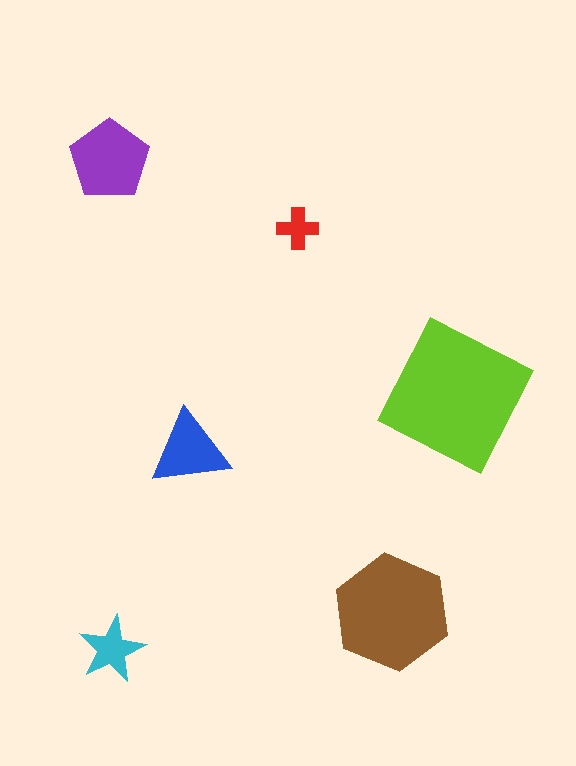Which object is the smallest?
The red cross.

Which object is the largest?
The lime square.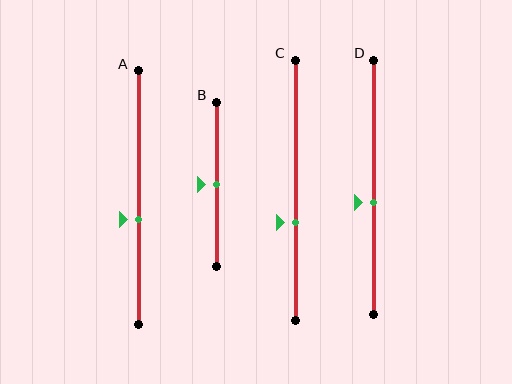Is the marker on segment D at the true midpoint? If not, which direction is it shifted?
No, the marker on segment D is shifted downward by about 6% of the segment length.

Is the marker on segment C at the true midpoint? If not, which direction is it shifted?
No, the marker on segment C is shifted downward by about 13% of the segment length.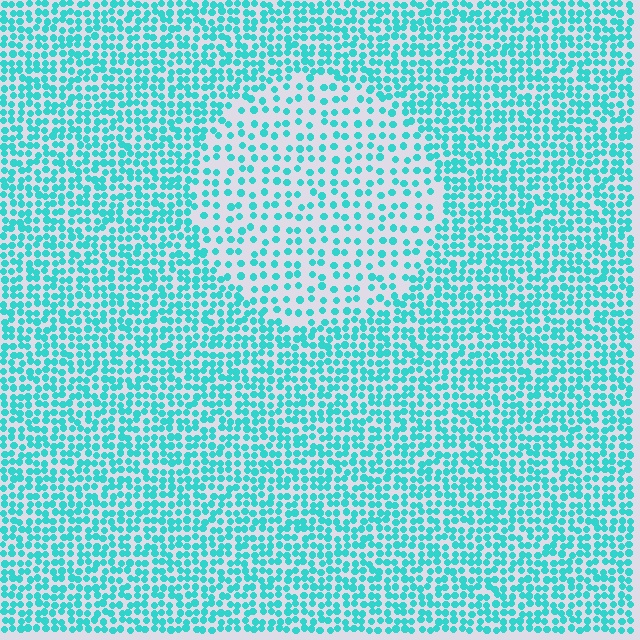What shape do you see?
I see a circle.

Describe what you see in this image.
The image contains small cyan elements arranged at two different densities. A circle-shaped region is visible where the elements are less densely packed than the surrounding area.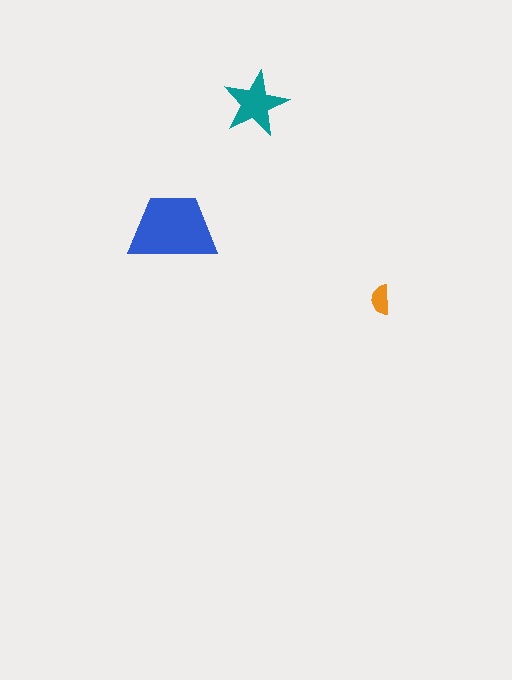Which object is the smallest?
The orange semicircle.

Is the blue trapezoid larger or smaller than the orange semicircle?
Larger.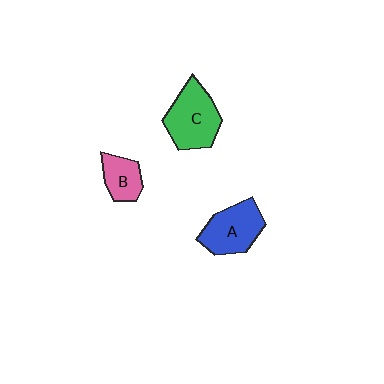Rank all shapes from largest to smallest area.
From largest to smallest: C (green), A (blue), B (pink).